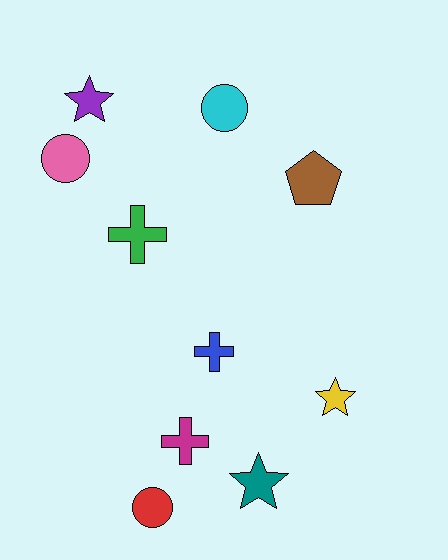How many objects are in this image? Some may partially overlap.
There are 10 objects.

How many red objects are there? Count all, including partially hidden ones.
There is 1 red object.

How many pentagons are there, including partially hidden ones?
There is 1 pentagon.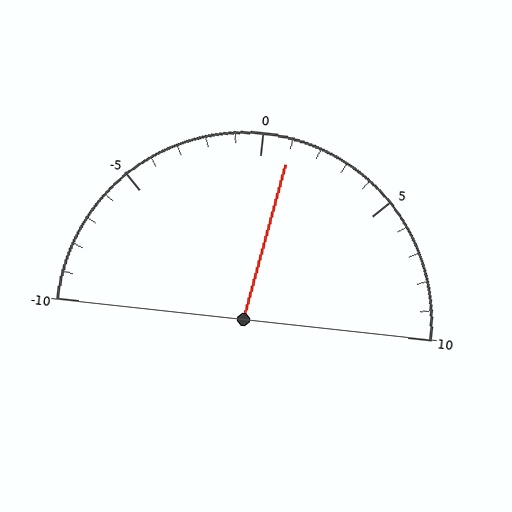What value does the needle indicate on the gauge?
The needle indicates approximately 1.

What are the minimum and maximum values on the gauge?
The gauge ranges from -10 to 10.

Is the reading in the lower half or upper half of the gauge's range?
The reading is in the upper half of the range (-10 to 10).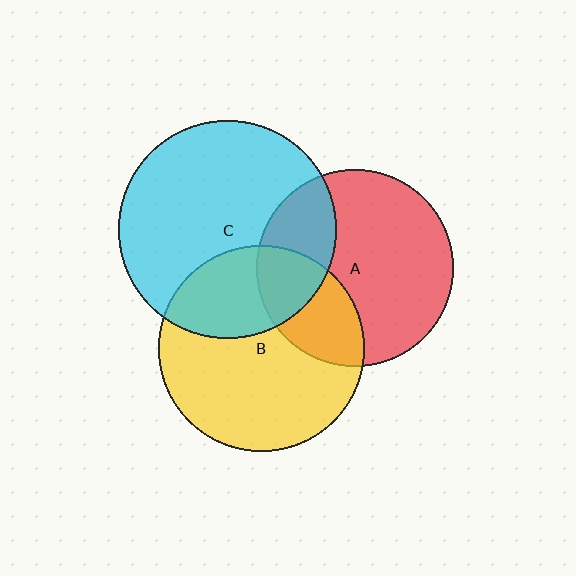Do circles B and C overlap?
Yes.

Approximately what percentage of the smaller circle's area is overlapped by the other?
Approximately 30%.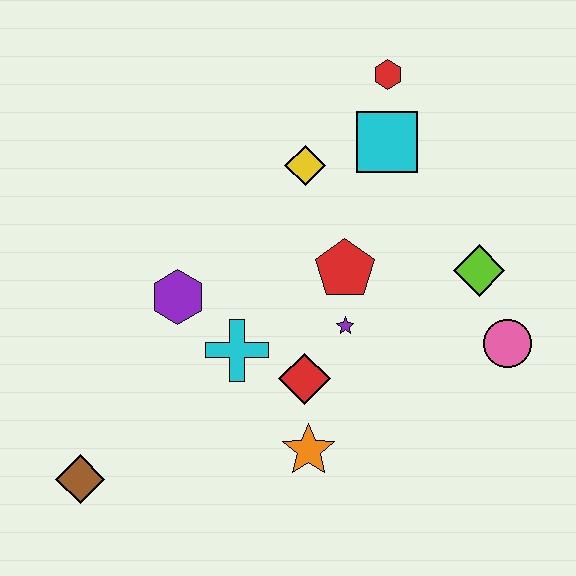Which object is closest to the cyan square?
The red hexagon is closest to the cyan square.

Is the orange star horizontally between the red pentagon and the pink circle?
No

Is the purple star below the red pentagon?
Yes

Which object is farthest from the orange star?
The red hexagon is farthest from the orange star.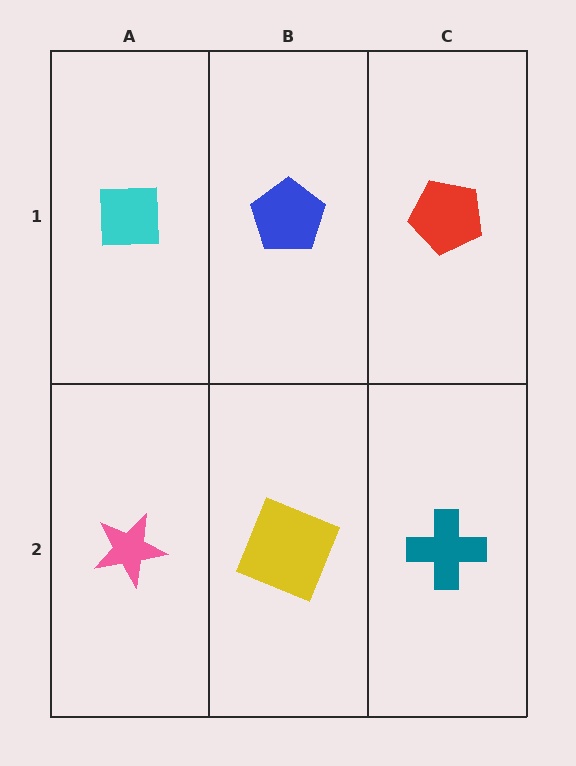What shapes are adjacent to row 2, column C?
A red pentagon (row 1, column C), a yellow square (row 2, column B).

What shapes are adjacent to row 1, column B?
A yellow square (row 2, column B), a cyan square (row 1, column A), a red pentagon (row 1, column C).